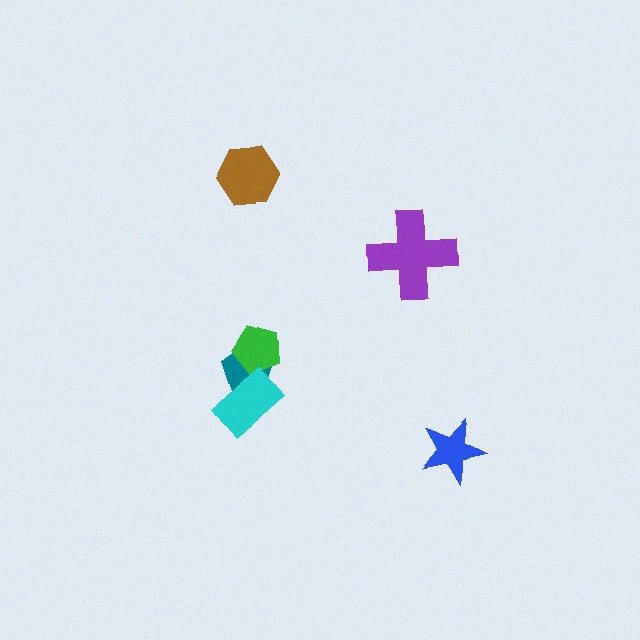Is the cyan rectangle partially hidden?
No, no other shape covers it.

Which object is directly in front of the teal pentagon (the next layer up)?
The green pentagon is directly in front of the teal pentagon.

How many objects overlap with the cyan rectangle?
1 object overlaps with the cyan rectangle.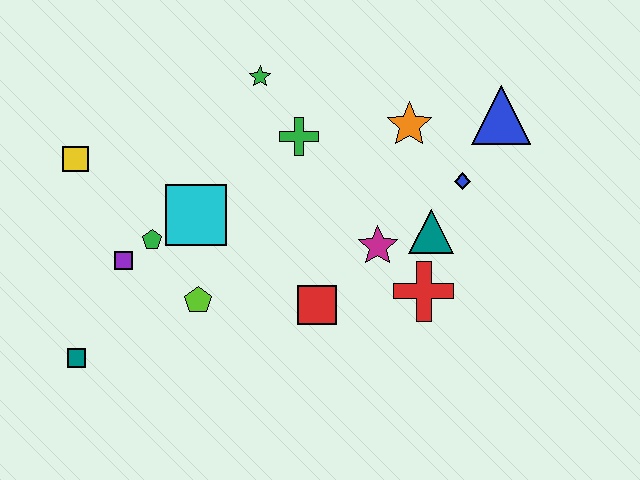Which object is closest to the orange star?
The blue diamond is closest to the orange star.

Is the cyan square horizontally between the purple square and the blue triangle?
Yes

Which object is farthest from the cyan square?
The blue triangle is farthest from the cyan square.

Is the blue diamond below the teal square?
No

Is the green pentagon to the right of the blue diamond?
No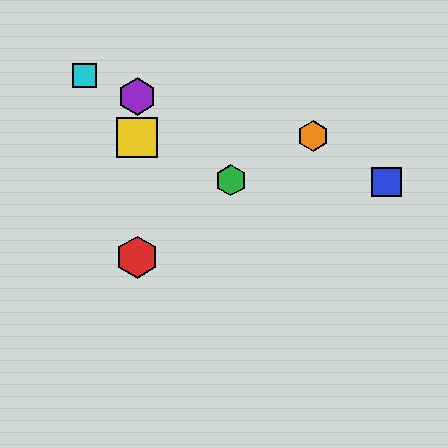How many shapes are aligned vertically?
3 shapes (the red hexagon, the yellow square, the purple hexagon) are aligned vertically.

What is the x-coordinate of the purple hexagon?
The purple hexagon is at x≈137.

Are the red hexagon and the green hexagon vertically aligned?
No, the red hexagon is at x≈137 and the green hexagon is at x≈231.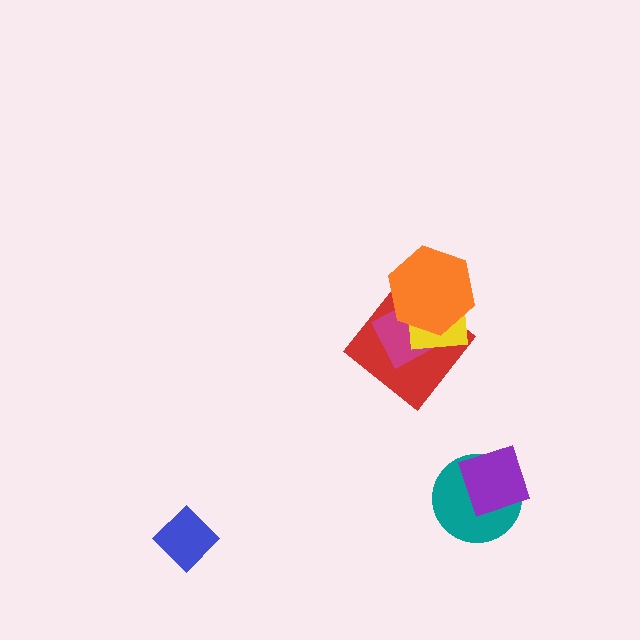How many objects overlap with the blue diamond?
0 objects overlap with the blue diamond.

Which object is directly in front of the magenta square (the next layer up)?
The yellow rectangle is directly in front of the magenta square.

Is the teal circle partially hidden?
Yes, it is partially covered by another shape.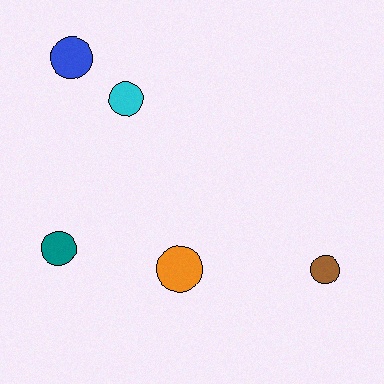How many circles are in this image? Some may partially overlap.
There are 5 circles.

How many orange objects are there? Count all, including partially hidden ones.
There is 1 orange object.